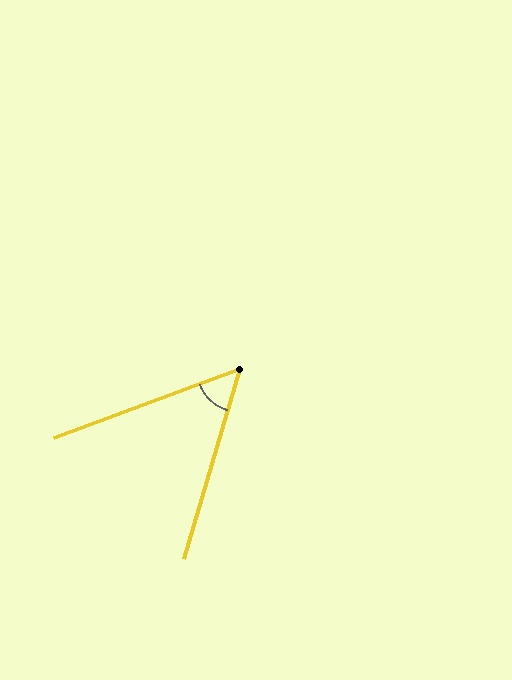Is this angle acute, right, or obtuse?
It is acute.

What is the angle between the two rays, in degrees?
Approximately 53 degrees.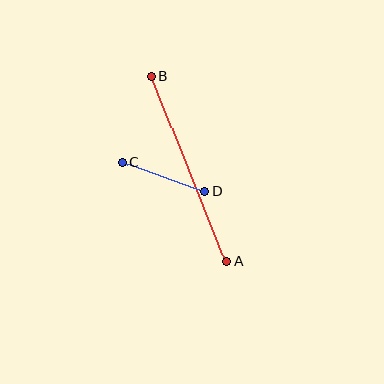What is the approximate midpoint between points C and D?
The midpoint is at approximately (163, 177) pixels.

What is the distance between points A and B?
The distance is approximately 199 pixels.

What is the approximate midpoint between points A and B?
The midpoint is at approximately (189, 169) pixels.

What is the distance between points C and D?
The distance is approximately 87 pixels.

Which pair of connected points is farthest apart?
Points A and B are farthest apart.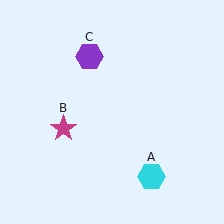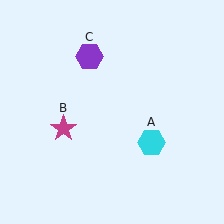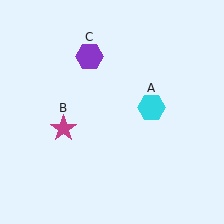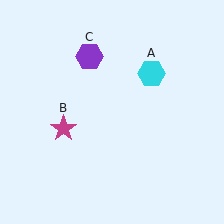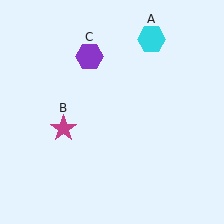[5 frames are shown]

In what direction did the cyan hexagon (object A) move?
The cyan hexagon (object A) moved up.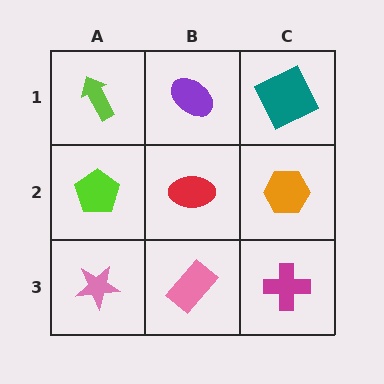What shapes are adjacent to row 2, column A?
A lime arrow (row 1, column A), a pink star (row 3, column A), a red ellipse (row 2, column B).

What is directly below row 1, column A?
A lime pentagon.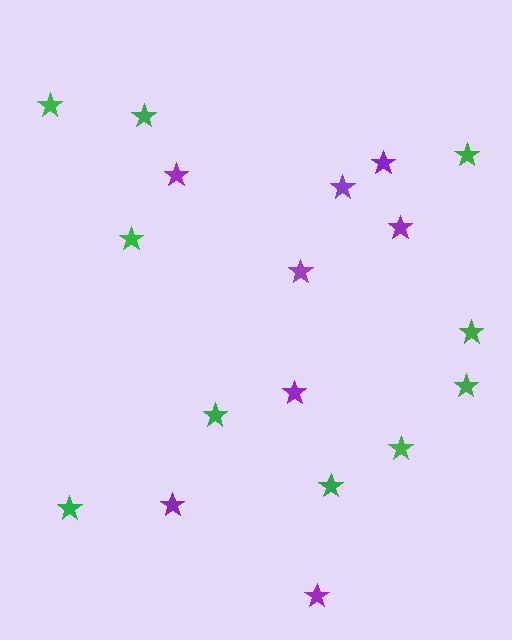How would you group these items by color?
There are 2 groups: one group of purple stars (8) and one group of green stars (10).